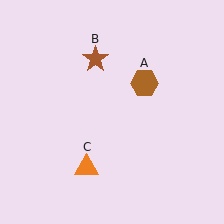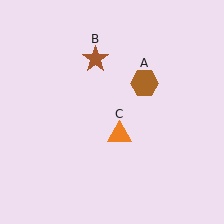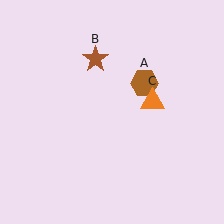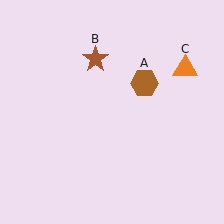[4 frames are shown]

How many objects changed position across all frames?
1 object changed position: orange triangle (object C).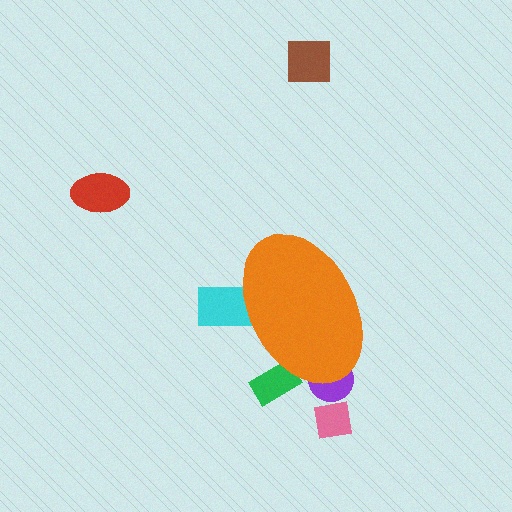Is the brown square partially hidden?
No, the brown square is fully visible.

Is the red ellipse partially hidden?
No, the red ellipse is fully visible.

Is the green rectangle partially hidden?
Yes, the green rectangle is partially hidden behind the orange ellipse.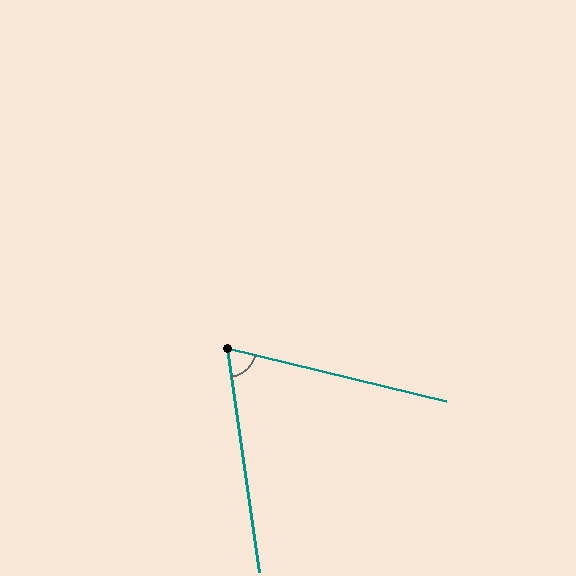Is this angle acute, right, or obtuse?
It is acute.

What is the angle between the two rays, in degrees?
Approximately 68 degrees.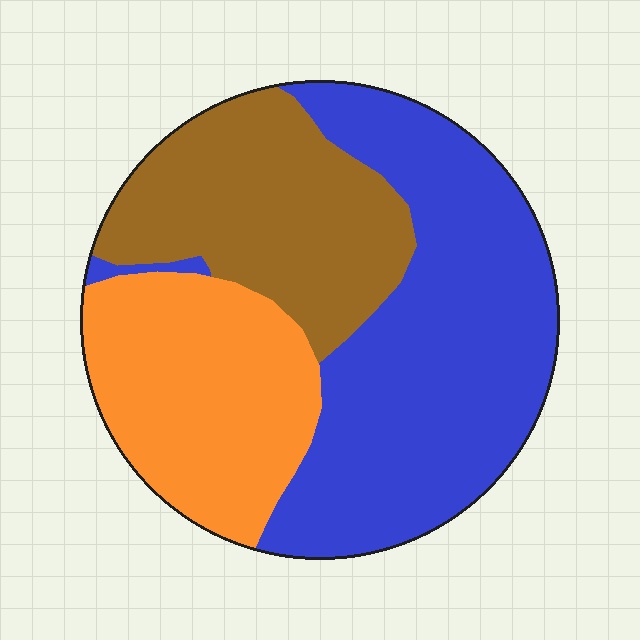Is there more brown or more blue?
Blue.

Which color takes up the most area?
Blue, at roughly 45%.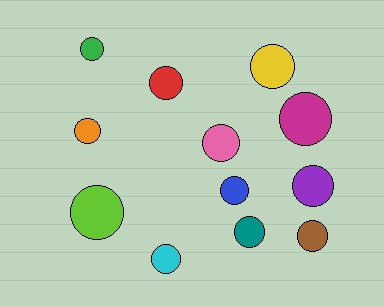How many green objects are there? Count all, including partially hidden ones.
There is 1 green object.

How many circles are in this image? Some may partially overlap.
There are 12 circles.